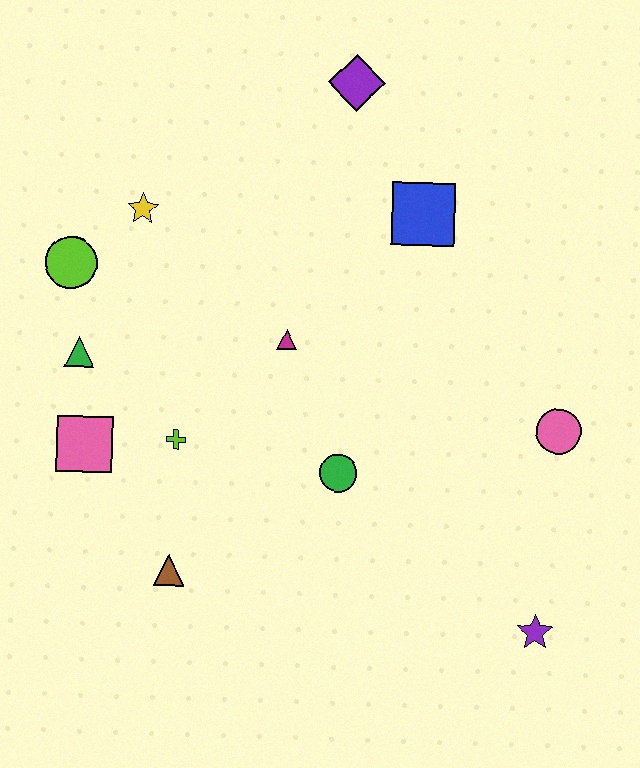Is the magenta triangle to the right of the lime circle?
Yes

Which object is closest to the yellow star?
The lime circle is closest to the yellow star.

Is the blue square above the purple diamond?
No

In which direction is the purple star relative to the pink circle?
The purple star is below the pink circle.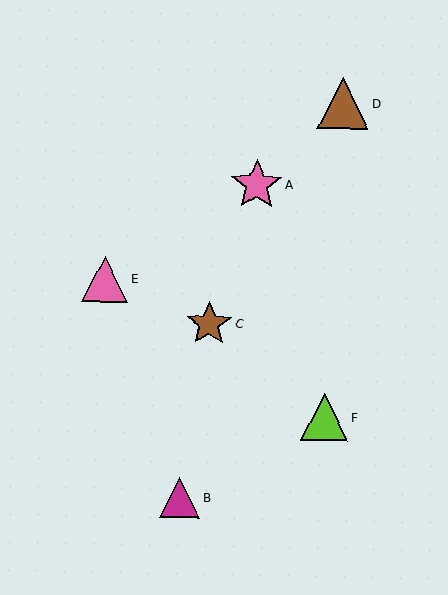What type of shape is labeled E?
Shape E is a pink triangle.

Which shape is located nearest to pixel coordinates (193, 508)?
The magenta triangle (labeled B) at (180, 498) is nearest to that location.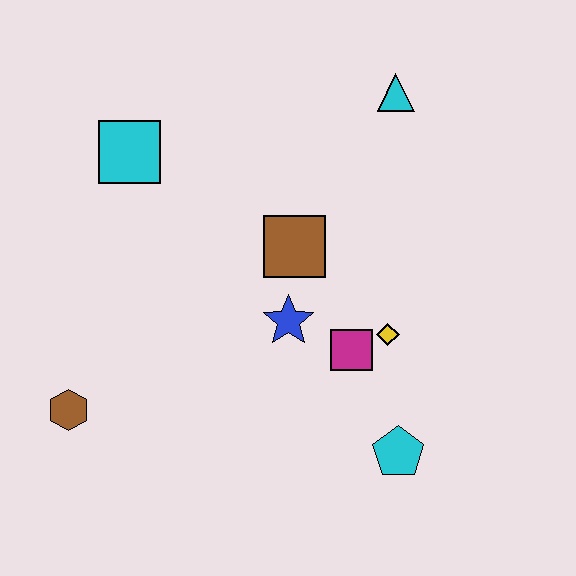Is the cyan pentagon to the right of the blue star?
Yes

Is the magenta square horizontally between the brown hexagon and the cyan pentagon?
Yes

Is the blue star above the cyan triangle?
No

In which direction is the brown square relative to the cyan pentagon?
The brown square is above the cyan pentagon.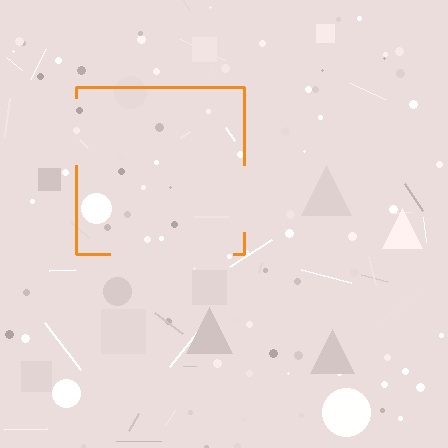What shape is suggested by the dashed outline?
The dashed outline suggests a square.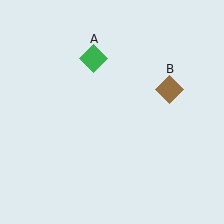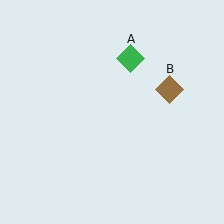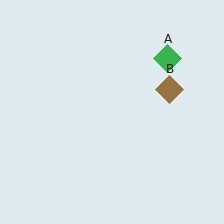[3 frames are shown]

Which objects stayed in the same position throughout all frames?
Brown diamond (object B) remained stationary.